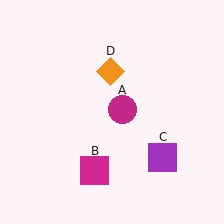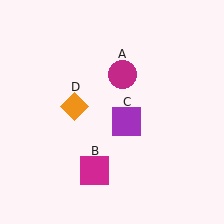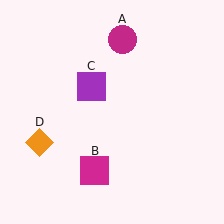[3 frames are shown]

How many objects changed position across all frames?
3 objects changed position: magenta circle (object A), purple square (object C), orange diamond (object D).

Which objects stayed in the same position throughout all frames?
Magenta square (object B) remained stationary.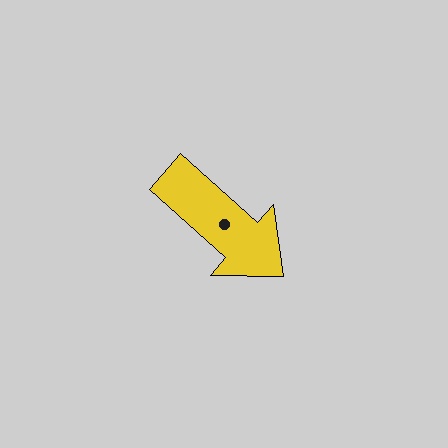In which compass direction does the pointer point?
Southeast.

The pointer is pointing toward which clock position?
Roughly 4 o'clock.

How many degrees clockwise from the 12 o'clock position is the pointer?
Approximately 132 degrees.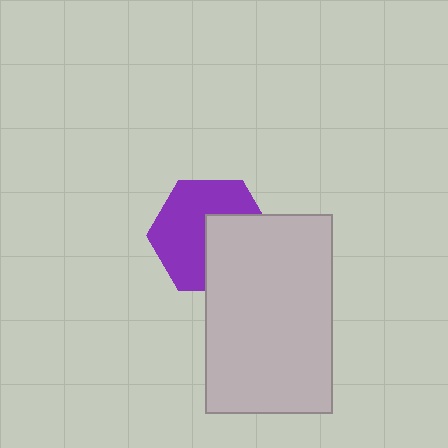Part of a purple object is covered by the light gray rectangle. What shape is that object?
It is a hexagon.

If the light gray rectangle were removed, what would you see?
You would see the complete purple hexagon.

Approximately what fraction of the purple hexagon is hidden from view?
Roughly 40% of the purple hexagon is hidden behind the light gray rectangle.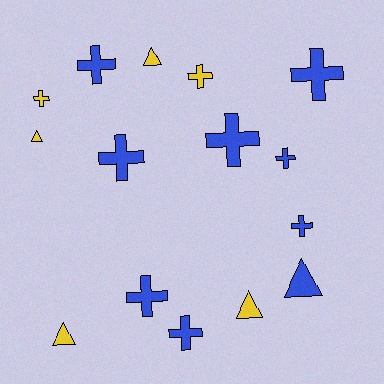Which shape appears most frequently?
Cross, with 10 objects.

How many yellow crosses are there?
There are 2 yellow crosses.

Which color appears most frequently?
Blue, with 9 objects.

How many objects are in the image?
There are 15 objects.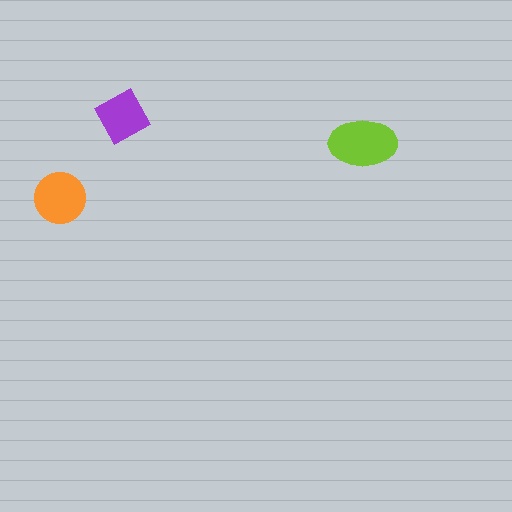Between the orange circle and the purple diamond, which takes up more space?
The orange circle.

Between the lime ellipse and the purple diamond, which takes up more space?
The lime ellipse.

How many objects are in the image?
There are 3 objects in the image.